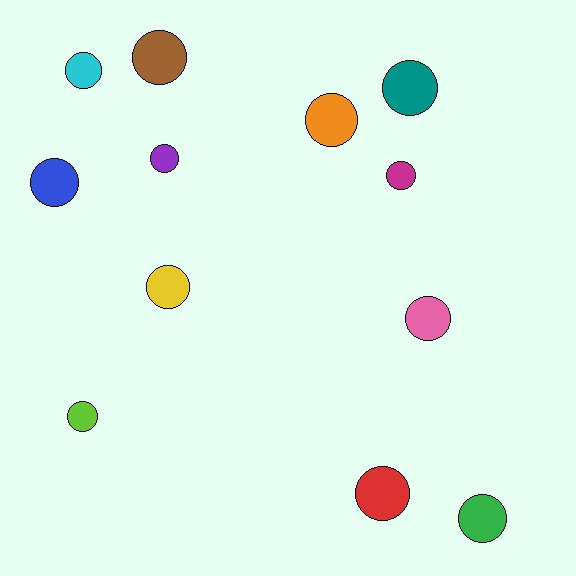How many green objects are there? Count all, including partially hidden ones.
There is 1 green object.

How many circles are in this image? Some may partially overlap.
There are 12 circles.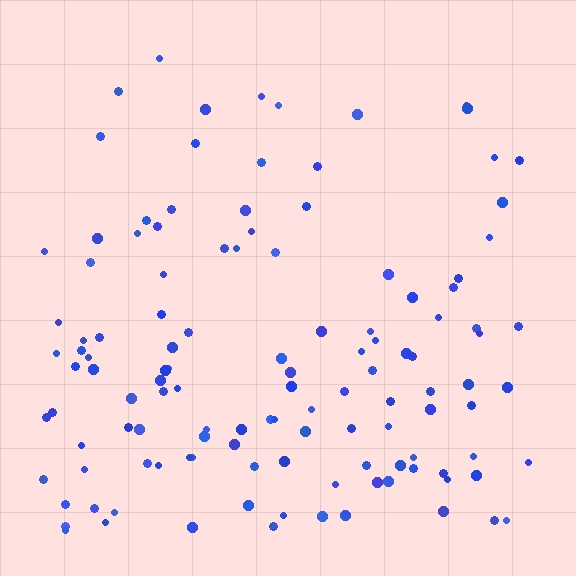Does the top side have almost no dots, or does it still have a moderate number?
Still a moderate number, just noticeably fewer than the bottom.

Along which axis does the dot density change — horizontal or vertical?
Vertical.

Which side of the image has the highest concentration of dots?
The bottom.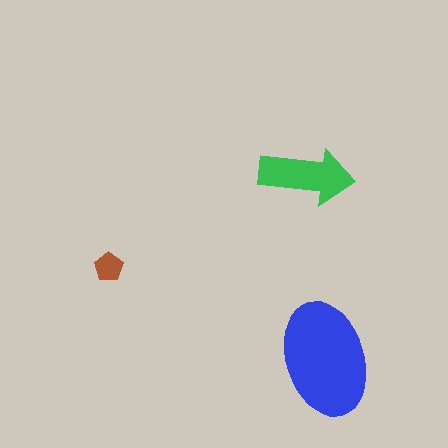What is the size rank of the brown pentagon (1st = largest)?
3rd.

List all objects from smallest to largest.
The brown pentagon, the green arrow, the blue ellipse.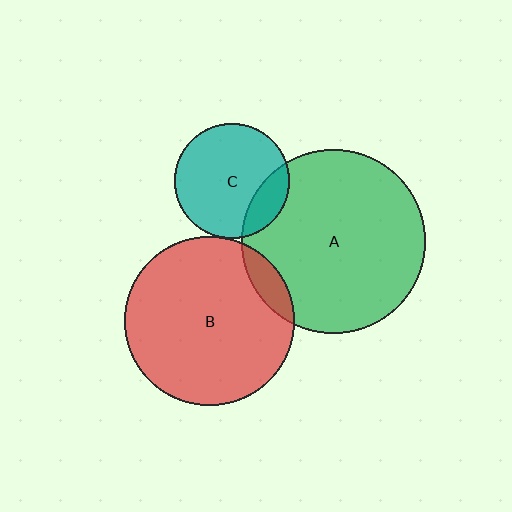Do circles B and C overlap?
Yes.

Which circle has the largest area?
Circle A (green).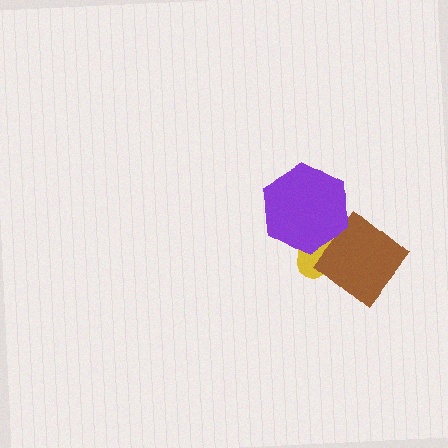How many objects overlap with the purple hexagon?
2 objects overlap with the purple hexagon.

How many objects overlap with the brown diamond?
2 objects overlap with the brown diamond.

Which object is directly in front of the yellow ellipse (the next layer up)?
The brown diamond is directly in front of the yellow ellipse.